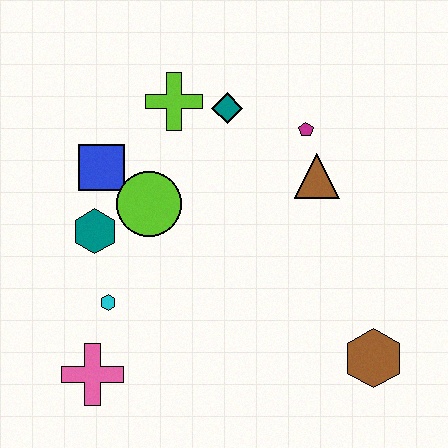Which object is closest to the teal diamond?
The lime cross is closest to the teal diamond.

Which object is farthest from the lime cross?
The brown hexagon is farthest from the lime cross.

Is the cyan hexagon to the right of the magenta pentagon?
No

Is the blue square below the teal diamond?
Yes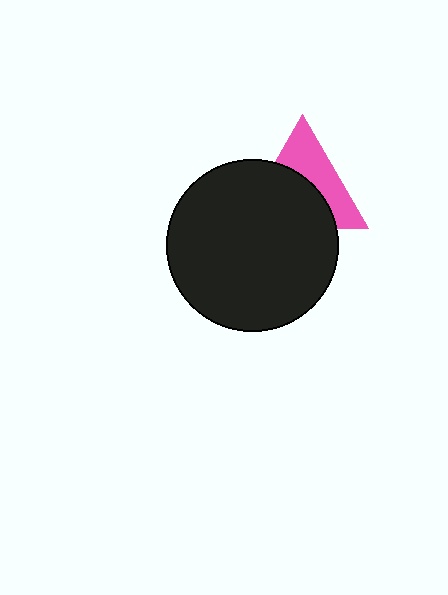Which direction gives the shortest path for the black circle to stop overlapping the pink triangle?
Moving down gives the shortest separation.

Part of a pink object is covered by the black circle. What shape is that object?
It is a triangle.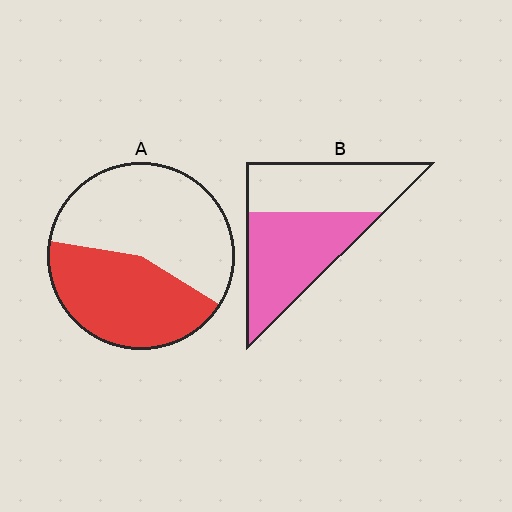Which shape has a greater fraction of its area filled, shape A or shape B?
Shape B.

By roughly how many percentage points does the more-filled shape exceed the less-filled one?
By roughly 10 percentage points (B over A).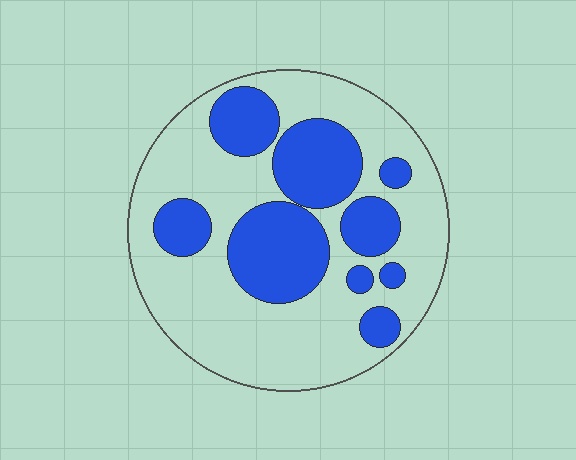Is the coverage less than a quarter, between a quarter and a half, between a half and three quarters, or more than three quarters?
Between a quarter and a half.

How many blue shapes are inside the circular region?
9.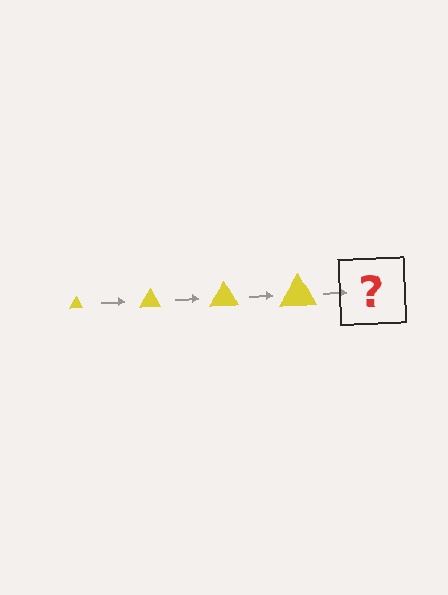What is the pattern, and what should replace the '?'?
The pattern is that the triangle gets progressively larger each step. The '?' should be a yellow triangle, larger than the previous one.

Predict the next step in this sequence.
The next step is a yellow triangle, larger than the previous one.